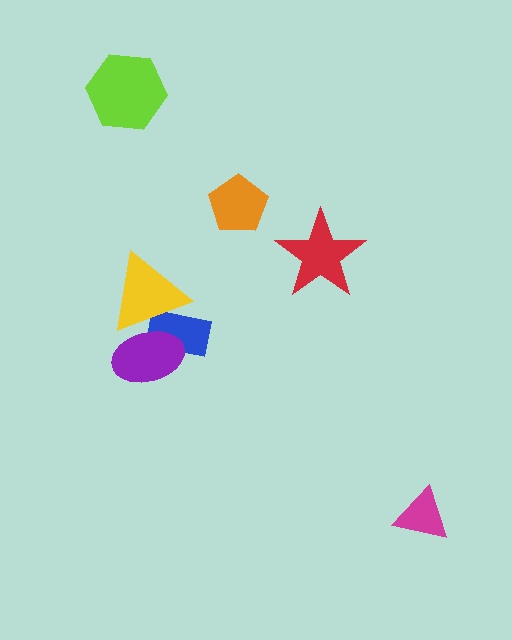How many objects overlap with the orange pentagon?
0 objects overlap with the orange pentagon.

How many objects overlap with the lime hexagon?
0 objects overlap with the lime hexagon.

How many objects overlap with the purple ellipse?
2 objects overlap with the purple ellipse.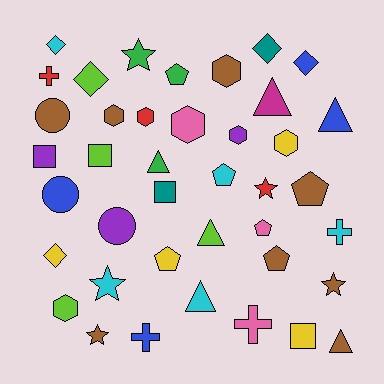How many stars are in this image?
There are 5 stars.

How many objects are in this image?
There are 40 objects.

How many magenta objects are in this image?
There is 1 magenta object.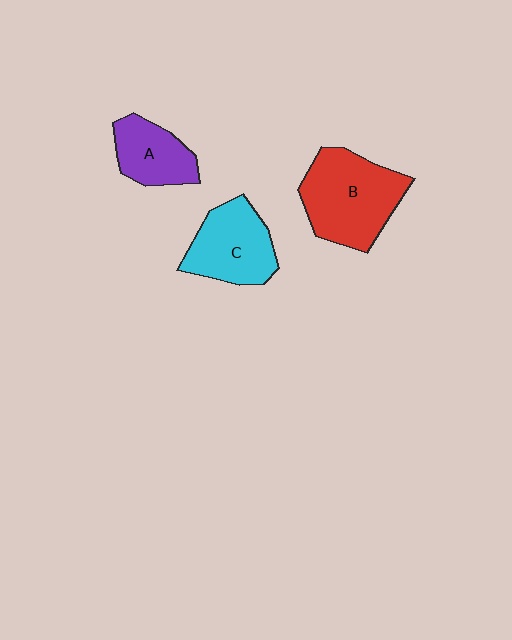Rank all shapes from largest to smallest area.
From largest to smallest: B (red), C (cyan), A (purple).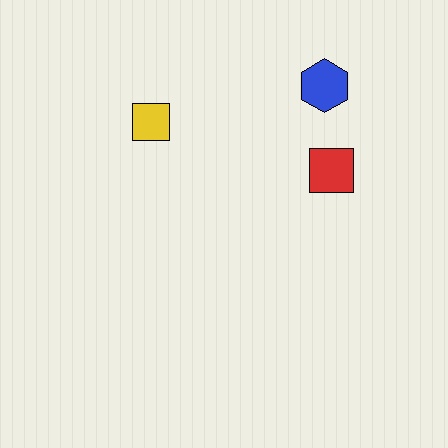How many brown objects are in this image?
There are no brown objects.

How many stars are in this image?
There are no stars.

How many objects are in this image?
There are 3 objects.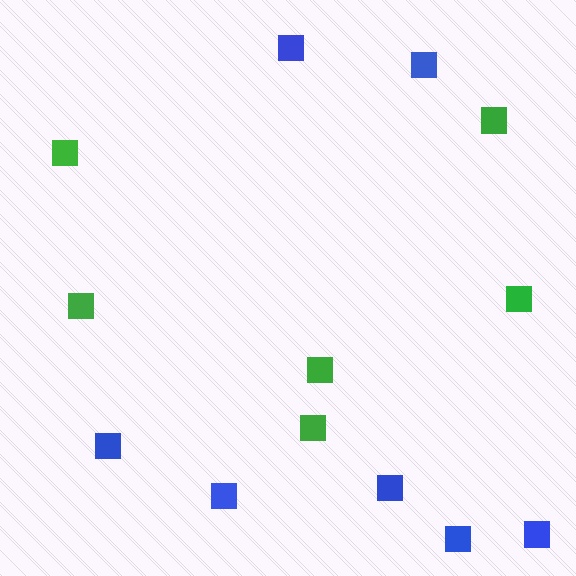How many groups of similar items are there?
There are 2 groups: one group of green squares (6) and one group of blue squares (7).